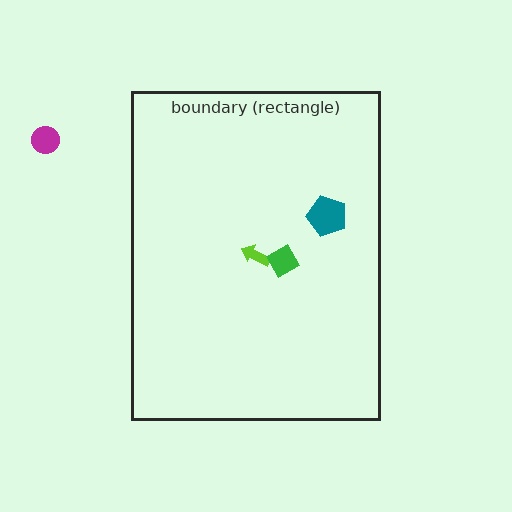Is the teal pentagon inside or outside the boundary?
Inside.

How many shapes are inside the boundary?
3 inside, 1 outside.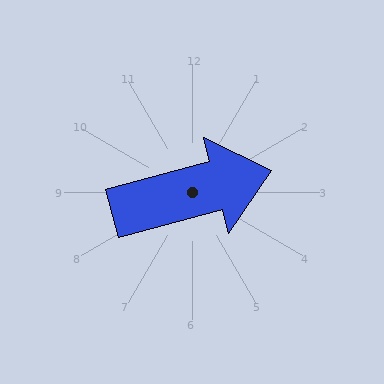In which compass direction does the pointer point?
East.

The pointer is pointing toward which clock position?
Roughly 2 o'clock.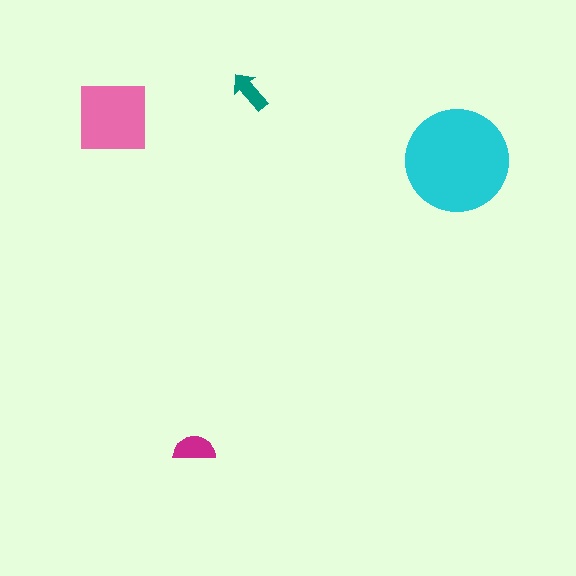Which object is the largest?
The cyan circle.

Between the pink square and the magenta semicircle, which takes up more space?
The pink square.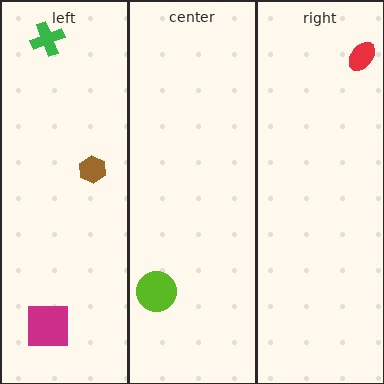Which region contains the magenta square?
The left region.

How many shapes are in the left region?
3.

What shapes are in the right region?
The red ellipse.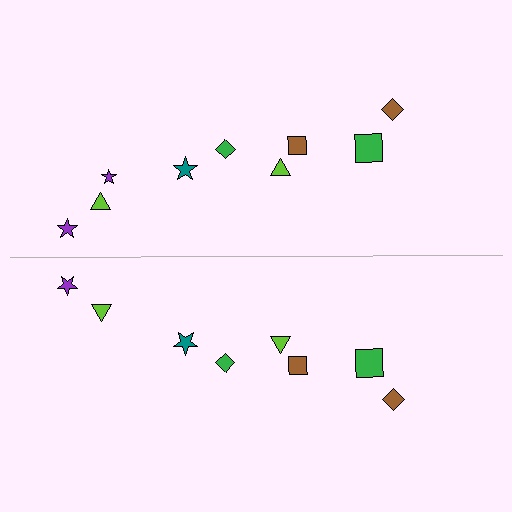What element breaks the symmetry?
A purple star is missing from the bottom side.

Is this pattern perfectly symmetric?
No, the pattern is not perfectly symmetric. A purple star is missing from the bottom side.